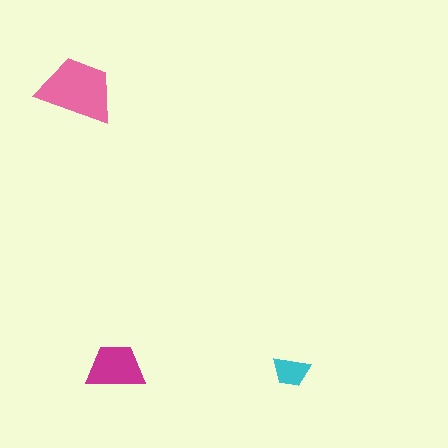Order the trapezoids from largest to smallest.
the pink one, the magenta one, the cyan one.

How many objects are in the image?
There are 3 objects in the image.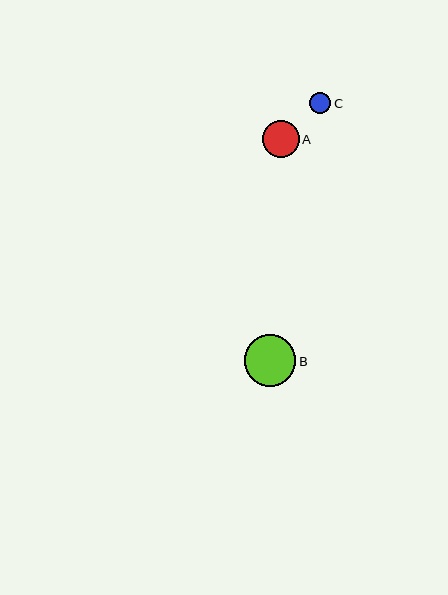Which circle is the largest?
Circle B is the largest with a size of approximately 52 pixels.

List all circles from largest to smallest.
From largest to smallest: B, A, C.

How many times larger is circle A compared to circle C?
Circle A is approximately 1.8 times the size of circle C.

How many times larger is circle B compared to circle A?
Circle B is approximately 1.4 times the size of circle A.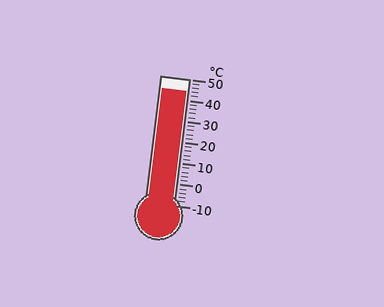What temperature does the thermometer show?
The thermometer shows approximately 44°C.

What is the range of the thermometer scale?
The thermometer scale ranges from -10°C to 50°C.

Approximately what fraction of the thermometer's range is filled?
The thermometer is filled to approximately 90% of its range.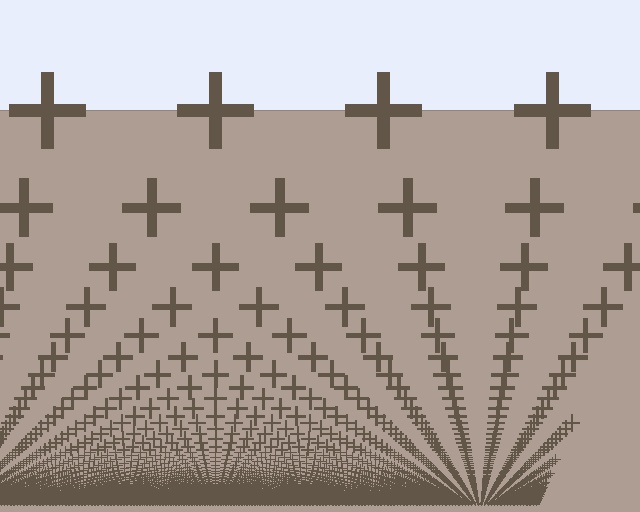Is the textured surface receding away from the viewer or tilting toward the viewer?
The surface appears to tilt toward the viewer. Texture elements get larger and sparser toward the top.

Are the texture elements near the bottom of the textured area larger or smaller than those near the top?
Smaller. The gradient is inverted — elements near the bottom are smaller and denser.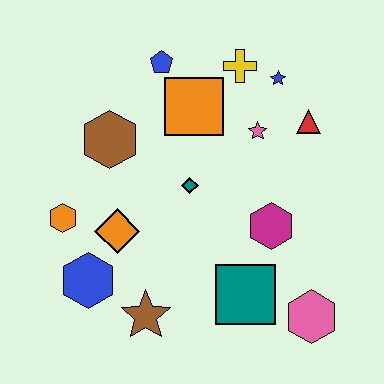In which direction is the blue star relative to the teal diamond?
The blue star is above the teal diamond.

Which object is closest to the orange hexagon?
The orange diamond is closest to the orange hexagon.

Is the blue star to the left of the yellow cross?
No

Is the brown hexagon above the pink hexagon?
Yes